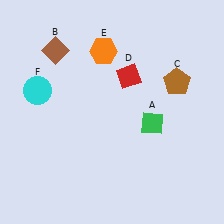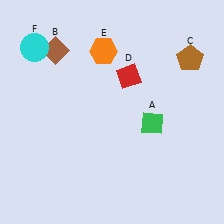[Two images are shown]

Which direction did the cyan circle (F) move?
The cyan circle (F) moved up.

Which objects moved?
The objects that moved are: the brown pentagon (C), the cyan circle (F).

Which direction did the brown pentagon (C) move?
The brown pentagon (C) moved up.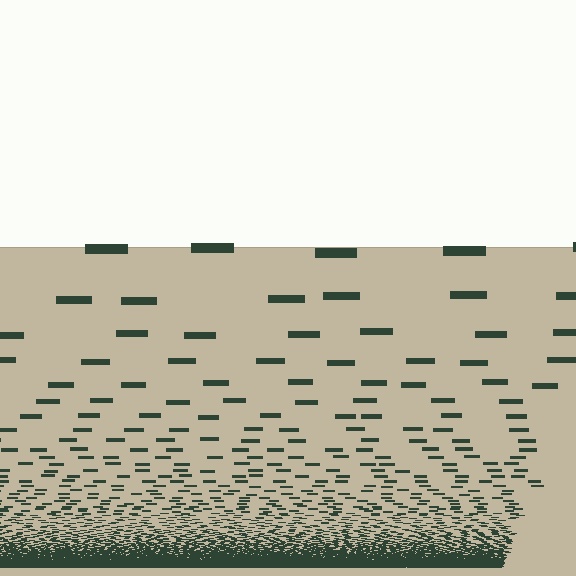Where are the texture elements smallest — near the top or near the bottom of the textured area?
Near the bottom.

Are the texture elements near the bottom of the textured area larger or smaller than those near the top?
Smaller. The gradient is inverted — elements near the bottom are smaller and denser.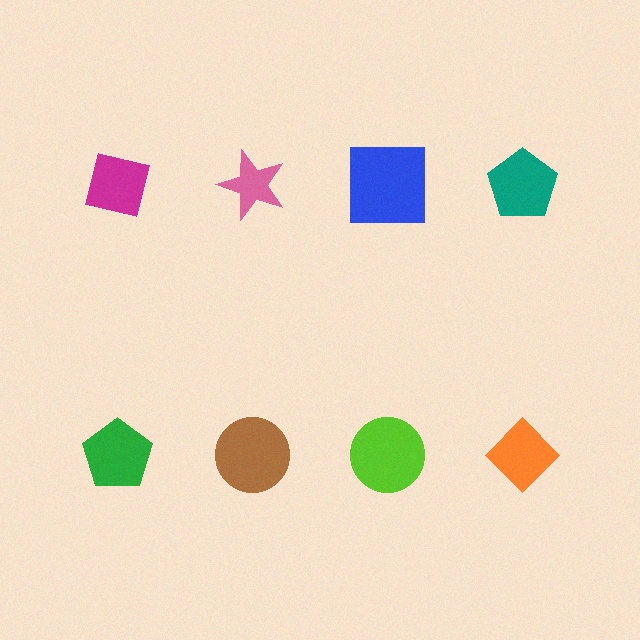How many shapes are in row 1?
4 shapes.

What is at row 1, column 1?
A magenta square.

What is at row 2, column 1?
A green pentagon.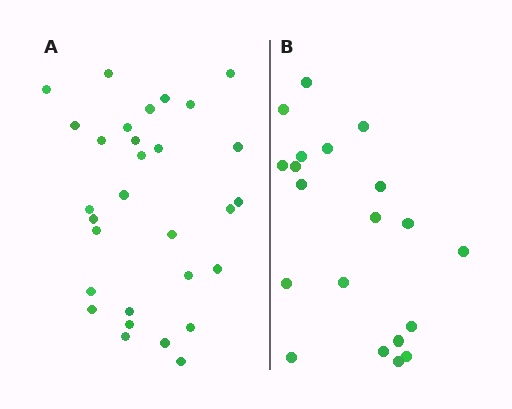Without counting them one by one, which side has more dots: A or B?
Region A (the left region) has more dots.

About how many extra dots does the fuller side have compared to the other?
Region A has roughly 10 or so more dots than region B.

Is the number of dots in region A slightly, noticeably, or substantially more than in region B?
Region A has substantially more. The ratio is roughly 1.5 to 1.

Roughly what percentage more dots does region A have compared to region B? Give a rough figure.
About 50% more.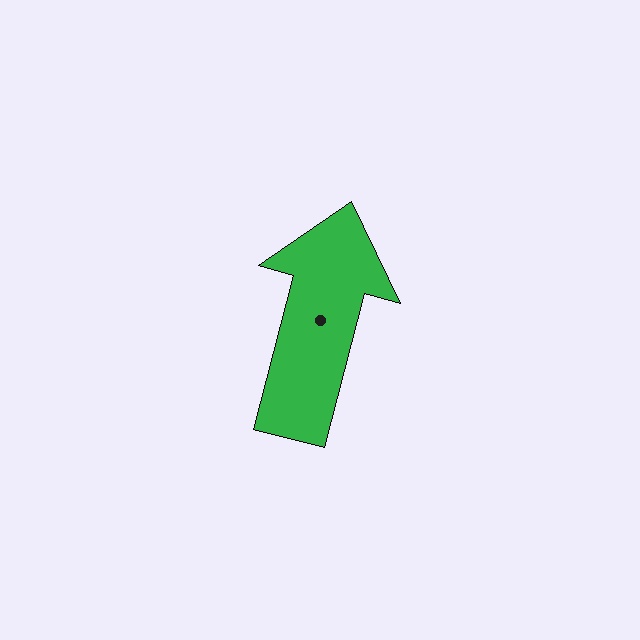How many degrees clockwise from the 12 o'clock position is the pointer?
Approximately 15 degrees.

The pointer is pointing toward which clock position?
Roughly 12 o'clock.